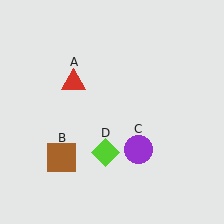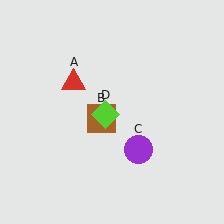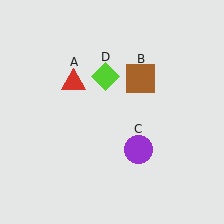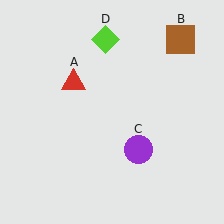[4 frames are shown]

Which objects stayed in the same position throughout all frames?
Red triangle (object A) and purple circle (object C) remained stationary.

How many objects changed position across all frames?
2 objects changed position: brown square (object B), lime diamond (object D).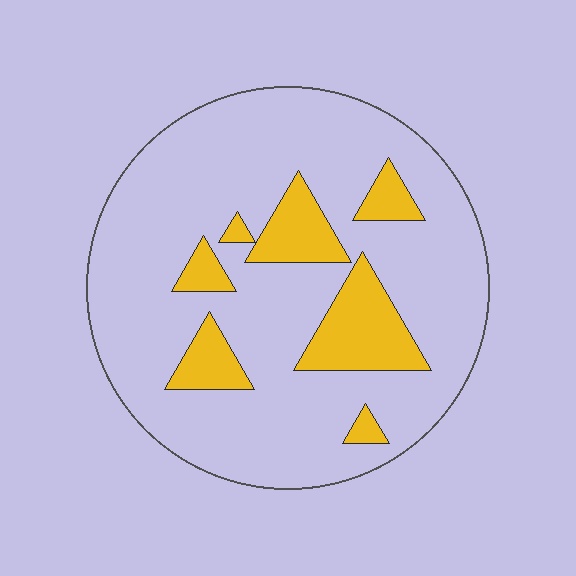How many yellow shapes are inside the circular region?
7.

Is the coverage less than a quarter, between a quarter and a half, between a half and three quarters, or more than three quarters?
Less than a quarter.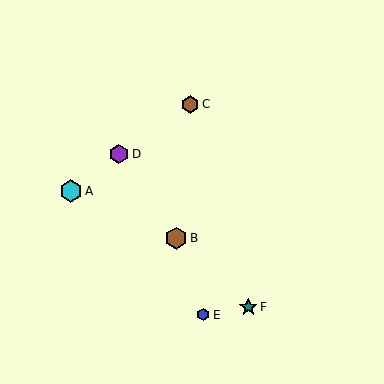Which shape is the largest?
The cyan hexagon (labeled A) is the largest.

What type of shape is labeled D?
Shape D is a purple hexagon.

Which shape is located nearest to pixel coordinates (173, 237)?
The brown hexagon (labeled B) at (176, 238) is nearest to that location.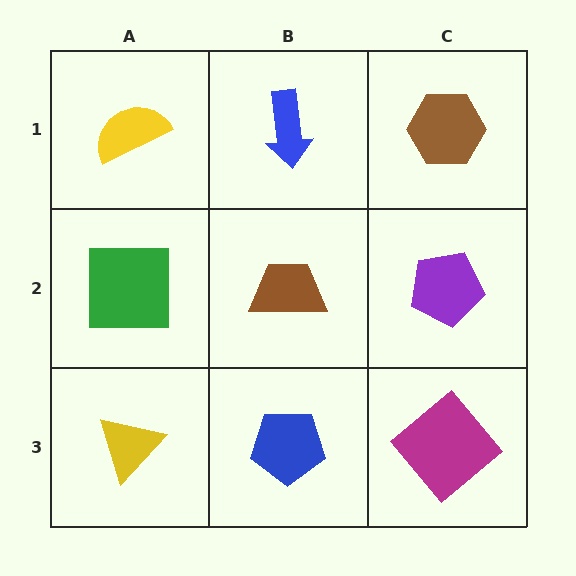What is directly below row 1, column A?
A green square.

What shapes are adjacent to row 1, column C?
A purple pentagon (row 2, column C), a blue arrow (row 1, column B).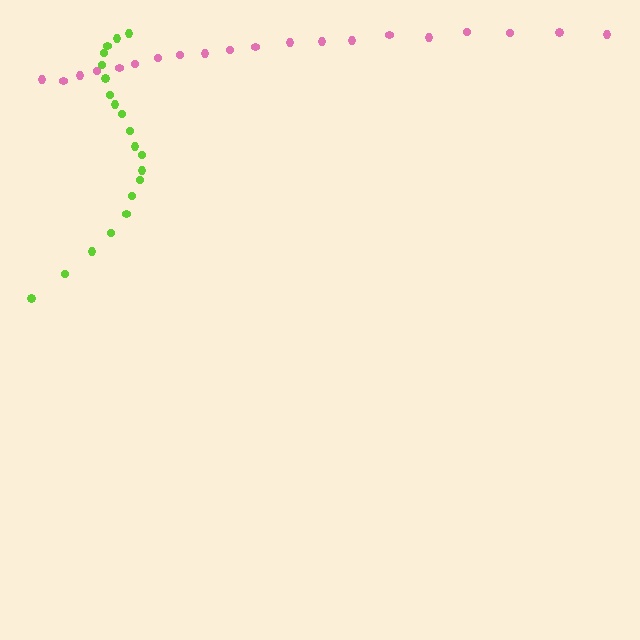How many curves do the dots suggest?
There are 2 distinct paths.